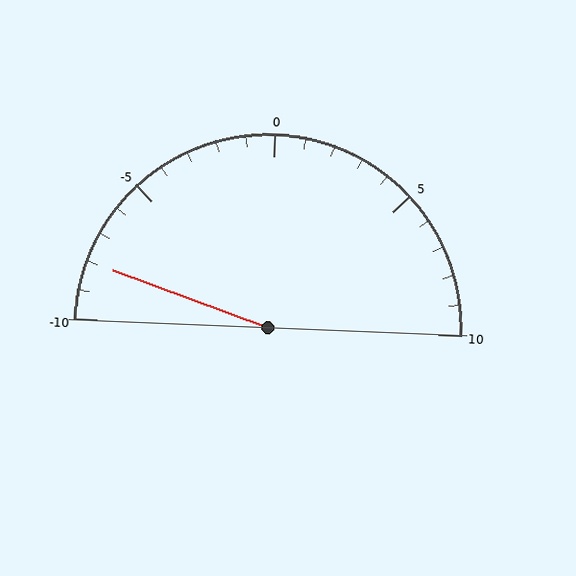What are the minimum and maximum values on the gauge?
The gauge ranges from -10 to 10.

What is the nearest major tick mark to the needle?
The nearest major tick mark is -10.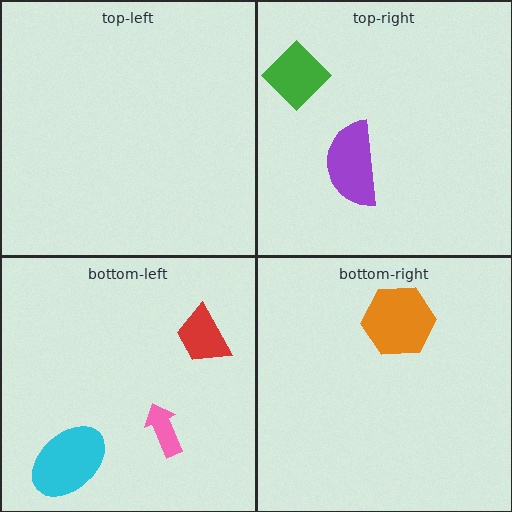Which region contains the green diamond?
The top-right region.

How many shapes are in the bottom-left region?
3.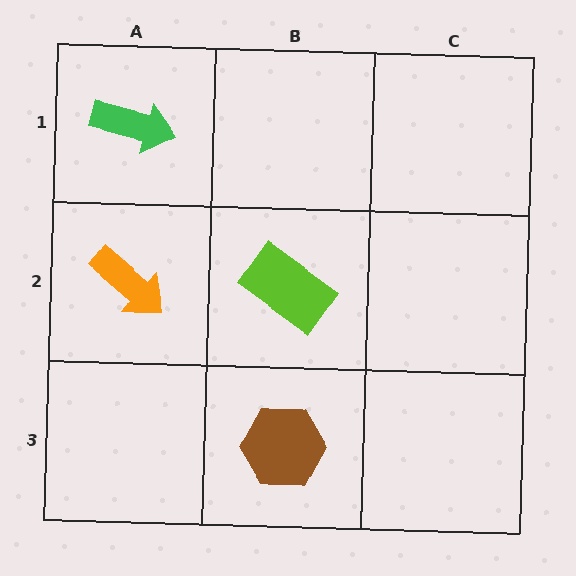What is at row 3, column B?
A brown hexagon.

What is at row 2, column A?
An orange arrow.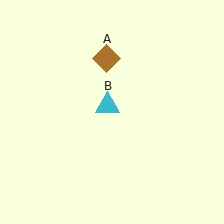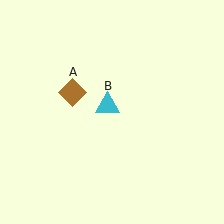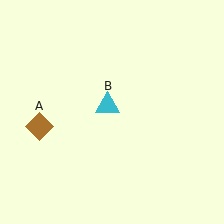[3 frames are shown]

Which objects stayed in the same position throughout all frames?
Cyan triangle (object B) remained stationary.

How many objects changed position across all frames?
1 object changed position: brown diamond (object A).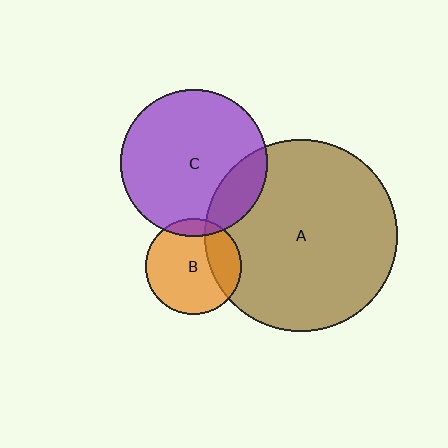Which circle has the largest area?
Circle A (brown).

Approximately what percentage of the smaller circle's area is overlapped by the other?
Approximately 20%.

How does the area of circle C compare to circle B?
Approximately 2.4 times.